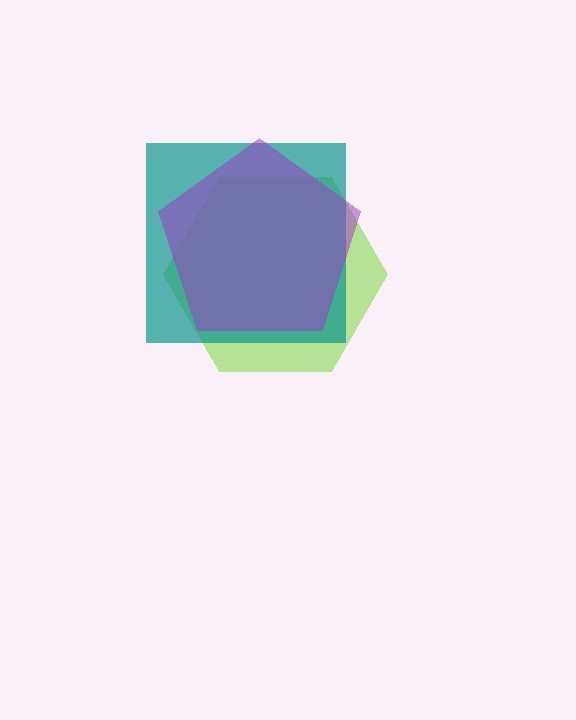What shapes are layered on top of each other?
The layered shapes are: a lime hexagon, a teal square, a purple pentagon.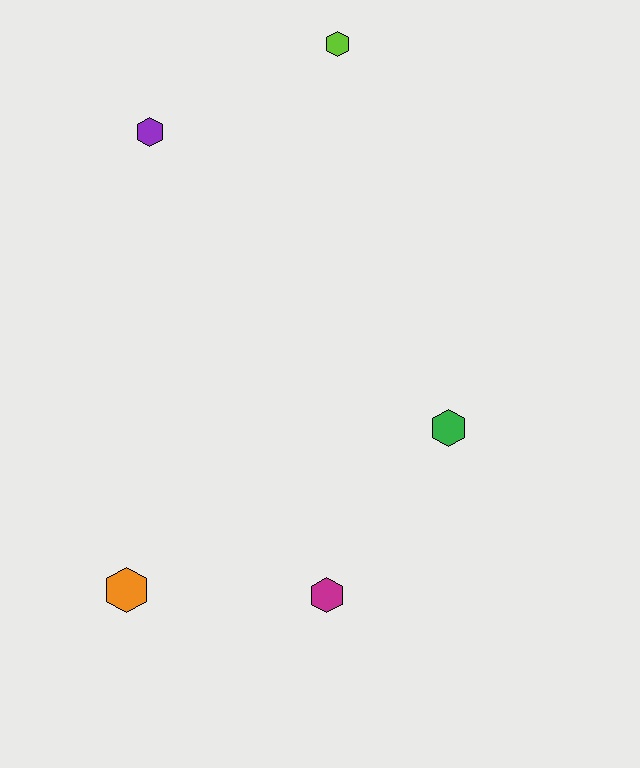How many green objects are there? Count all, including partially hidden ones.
There is 1 green object.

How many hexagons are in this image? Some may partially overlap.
There are 5 hexagons.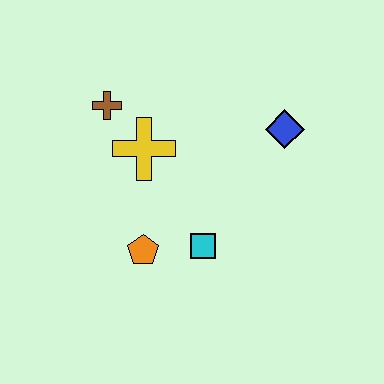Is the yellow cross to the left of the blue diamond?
Yes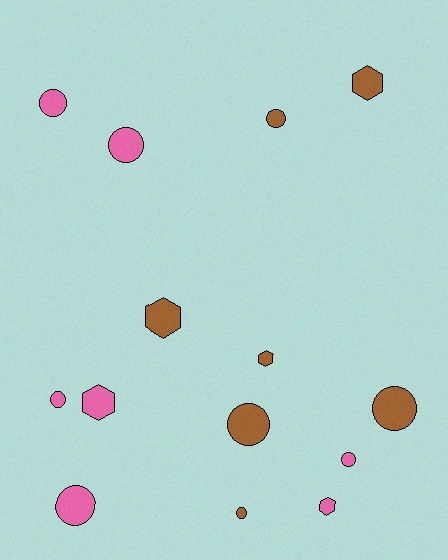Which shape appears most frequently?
Circle, with 9 objects.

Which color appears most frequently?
Brown, with 7 objects.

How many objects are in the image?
There are 14 objects.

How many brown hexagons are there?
There are 3 brown hexagons.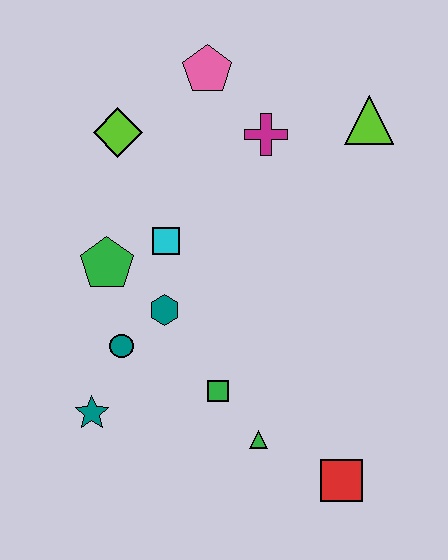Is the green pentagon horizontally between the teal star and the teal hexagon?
Yes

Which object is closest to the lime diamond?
The pink pentagon is closest to the lime diamond.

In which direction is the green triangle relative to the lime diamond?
The green triangle is below the lime diamond.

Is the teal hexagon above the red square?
Yes